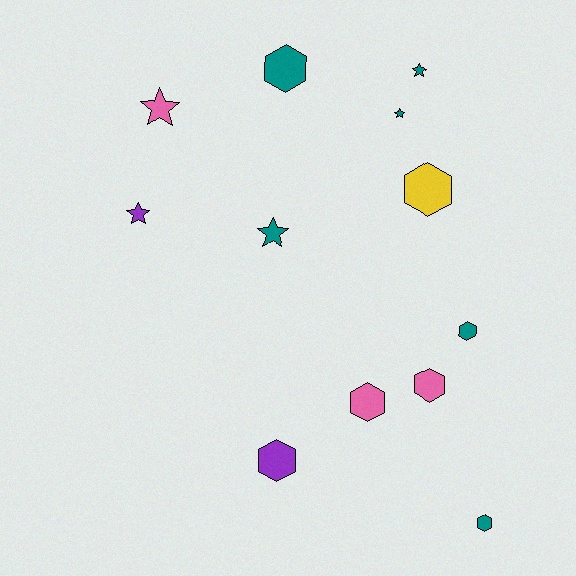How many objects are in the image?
There are 12 objects.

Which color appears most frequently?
Teal, with 6 objects.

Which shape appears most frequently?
Hexagon, with 7 objects.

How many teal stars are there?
There are 3 teal stars.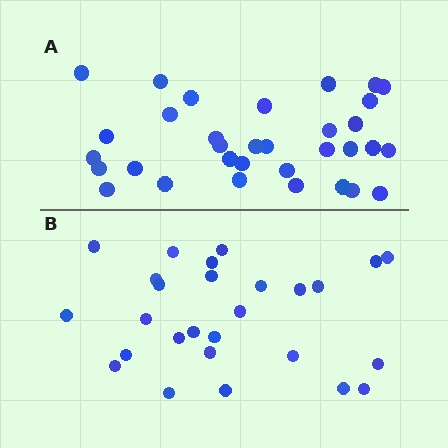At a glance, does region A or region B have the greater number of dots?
Region A (the top region) has more dots.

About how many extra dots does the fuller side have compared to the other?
Region A has about 6 more dots than region B.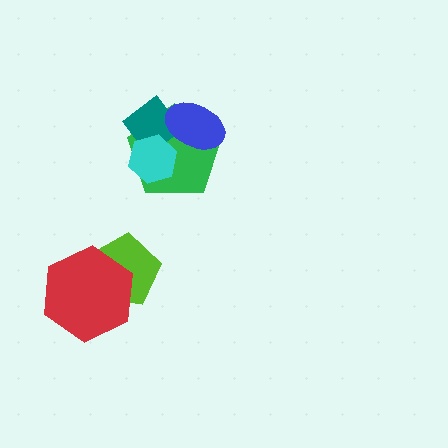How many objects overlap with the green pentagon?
3 objects overlap with the green pentagon.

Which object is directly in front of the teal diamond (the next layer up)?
The cyan hexagon is directly in front of the teal diamond.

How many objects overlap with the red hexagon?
1 object overlaps with the red hexagon.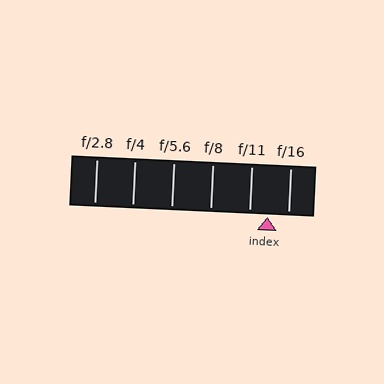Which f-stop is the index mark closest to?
The index mark is closest to f/11.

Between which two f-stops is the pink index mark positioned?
The index mark is between f/11 and f/16.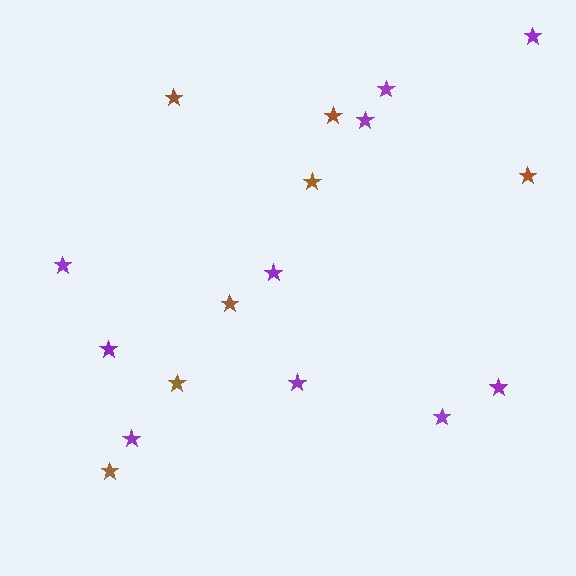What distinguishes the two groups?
There are 2 groups: one group of purple stars (10) and one group of brown stars (7).